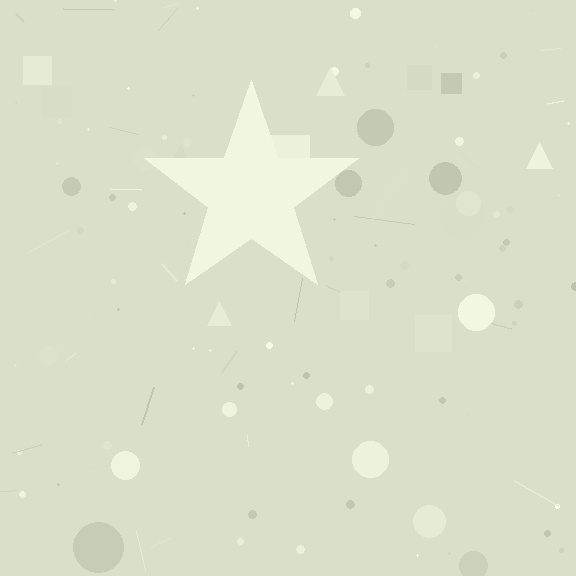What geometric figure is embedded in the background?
A star is embedded in the background.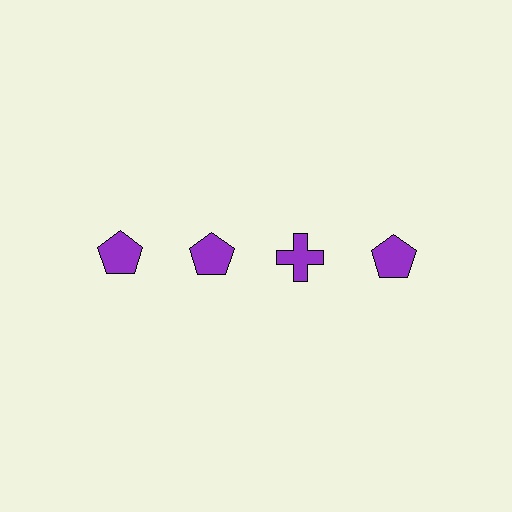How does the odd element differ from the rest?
It has a different shape: cross instead of pentagon.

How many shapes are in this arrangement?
There are 4 shapes arranged in a grid pattern.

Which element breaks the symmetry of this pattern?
The purple cross in the top row, center column breaks the symmetry. All other shapes are purple pentagons.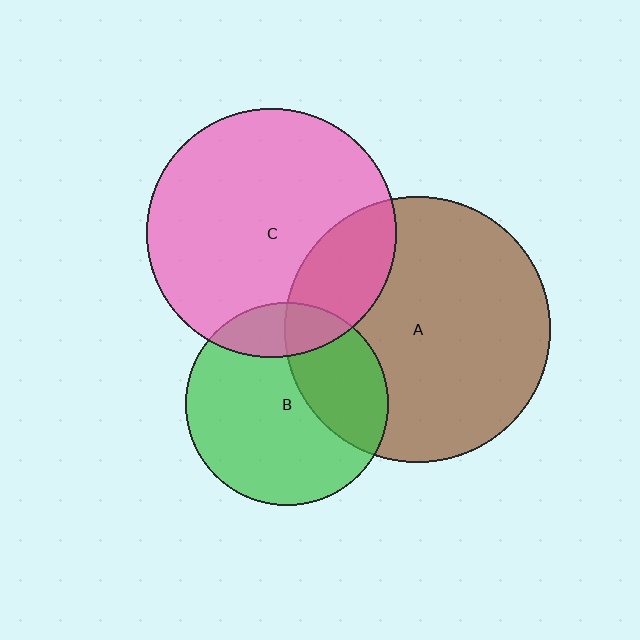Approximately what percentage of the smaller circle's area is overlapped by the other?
Approximately 30%.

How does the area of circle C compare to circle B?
Approximately 1.5 times.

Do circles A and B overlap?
Yes.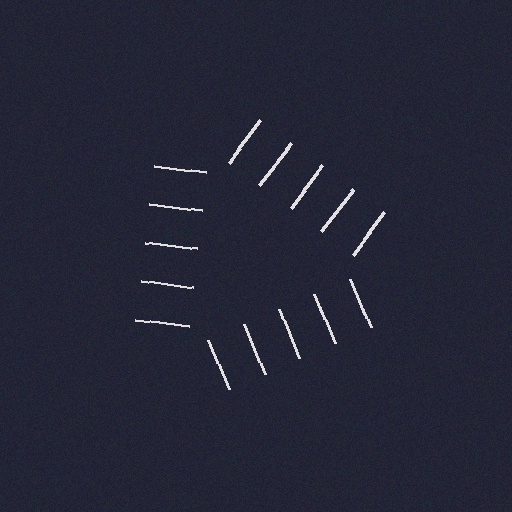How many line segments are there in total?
15 — 5 along each of the 3 edges.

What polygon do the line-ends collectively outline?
An illusory triangle — the line segments terminate on its edges but no continuous stroke is drawn.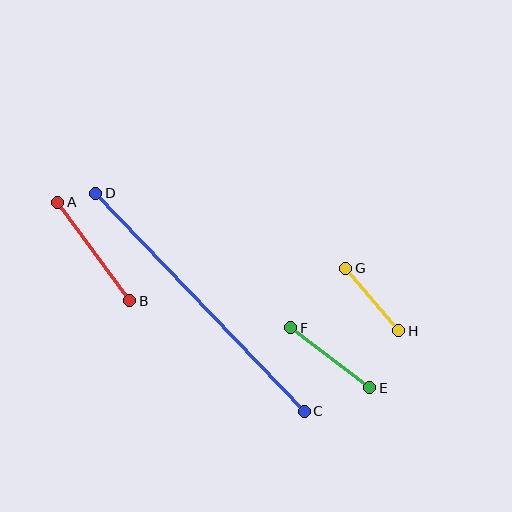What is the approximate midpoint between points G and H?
The midpoint is at approximately (372, 299) pixels.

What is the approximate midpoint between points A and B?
The midpoint is at approximately (94, 252) pixels.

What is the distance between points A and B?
The distance is approximately 122 pixels.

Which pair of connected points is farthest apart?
Points C and D are farthest apart.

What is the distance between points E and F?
The distance is approximately 99 pixels.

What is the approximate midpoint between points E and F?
The midpoint is at approximately (330, 358) pixels.